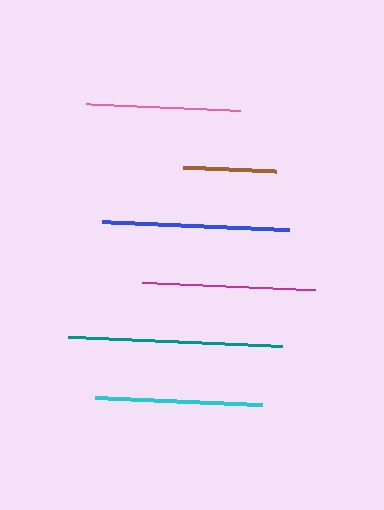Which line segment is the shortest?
The brown line is the shortest at approximately 93 pixels.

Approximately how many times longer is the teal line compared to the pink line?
The teal line is approximately 1.4 times the length of the pink line.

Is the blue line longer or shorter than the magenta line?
The blue line is longer than the magenta line.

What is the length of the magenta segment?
The magenta segment is approximately 173 pixels long.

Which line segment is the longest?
The teal line is the longest at approximately 214 pixels.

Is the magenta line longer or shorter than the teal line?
The teal line is longer than the magenta line.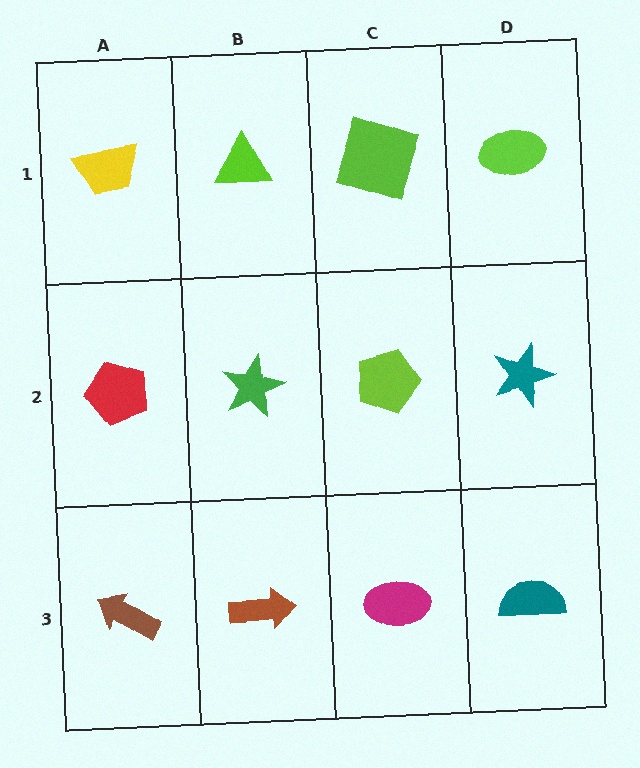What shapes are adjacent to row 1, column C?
A lime pentagon (row 2, column C), a lime triangle (row 1, column B), a lime ellipse (row 1, column D).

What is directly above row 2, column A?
A yellow trapezoid.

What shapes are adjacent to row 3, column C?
A lime pentagon (row 2, column C), a brown arrow (row 3, column B), a teal semicircle (row 3, column D).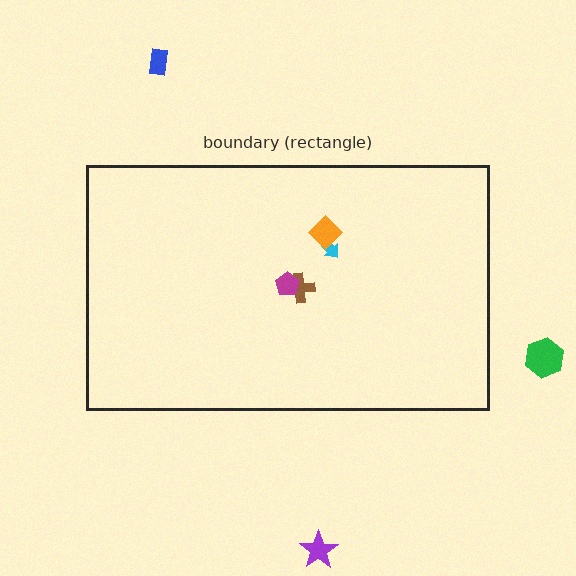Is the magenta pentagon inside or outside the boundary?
Inside.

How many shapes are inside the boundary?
4 inside, 3 outside.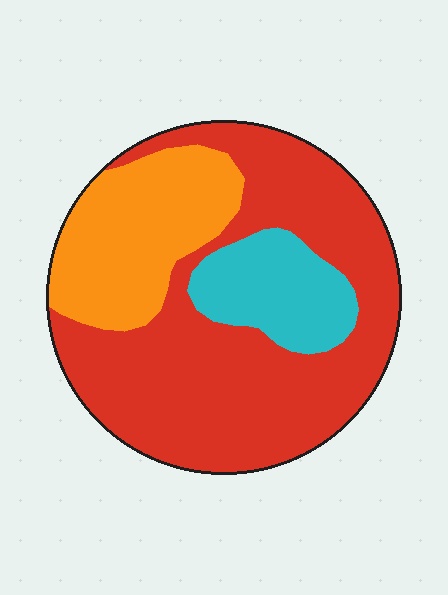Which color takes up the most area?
Red, at roughly 60%.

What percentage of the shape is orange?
Orange takes up about one quarter (1/4) of the shape.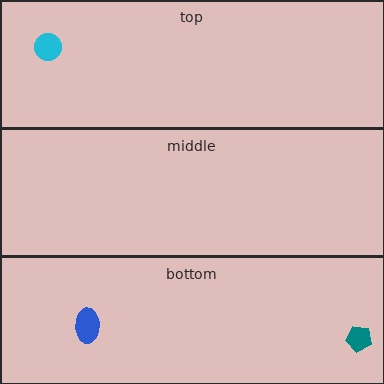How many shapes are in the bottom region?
2.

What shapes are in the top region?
The cyan circle.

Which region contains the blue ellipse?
The bottom region.